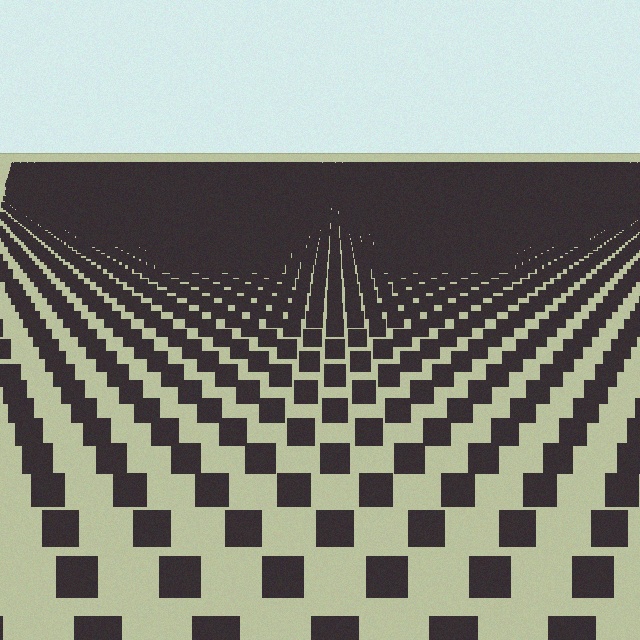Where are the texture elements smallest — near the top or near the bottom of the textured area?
Near the top.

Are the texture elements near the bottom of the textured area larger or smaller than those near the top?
Larger. Near the bottom, elements are closer to the viewer and appear at a bigger on-screen size.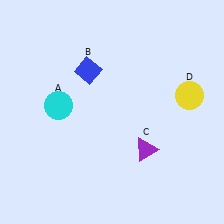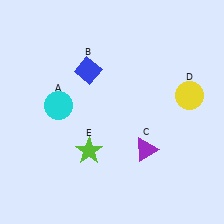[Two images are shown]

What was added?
A lime star (E) was added in Image 2.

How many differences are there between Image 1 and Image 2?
There is 1 difference between the two images.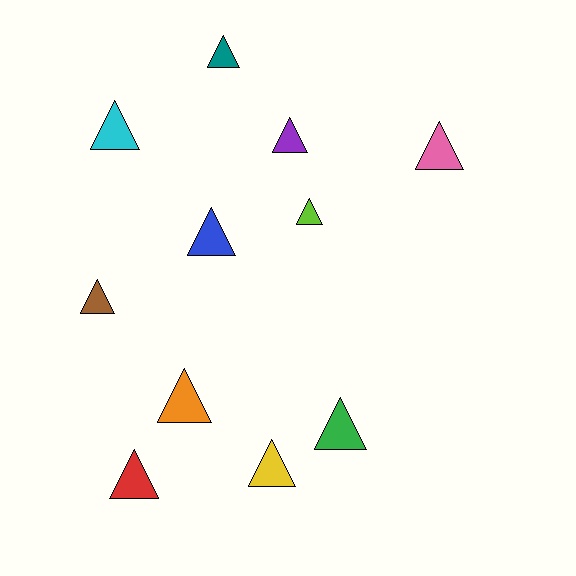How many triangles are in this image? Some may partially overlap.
There are 11 triangles.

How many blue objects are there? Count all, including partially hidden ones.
There is 1 blue object.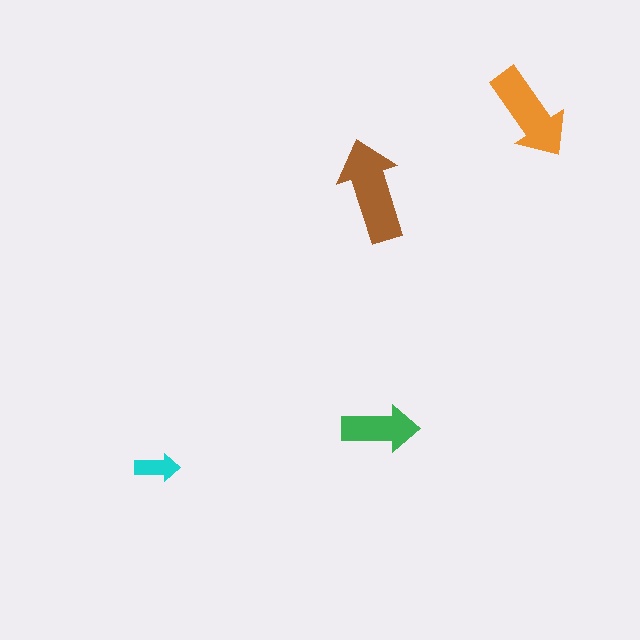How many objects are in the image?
There are 4 objects in the image.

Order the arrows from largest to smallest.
the brown one, the orange one, the green one, the cyan one.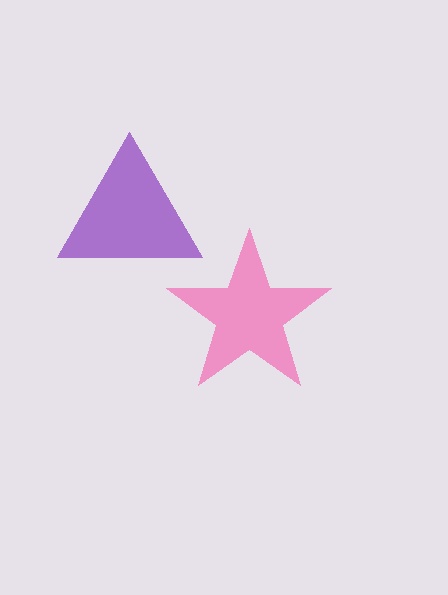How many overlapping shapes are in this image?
There are 2 overlapping shapes in the image.